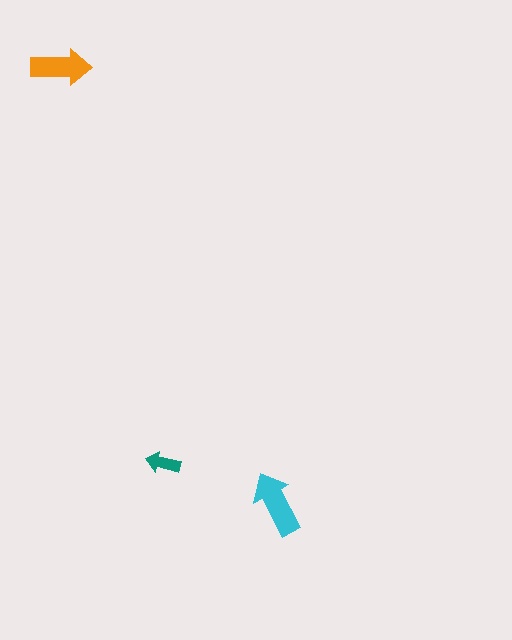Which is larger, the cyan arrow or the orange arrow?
The cyan one.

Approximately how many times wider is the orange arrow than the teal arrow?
About 2 times wider.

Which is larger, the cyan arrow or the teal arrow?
The cyan one.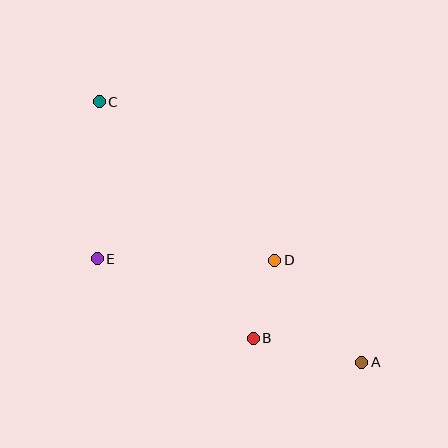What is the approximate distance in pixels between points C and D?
The distance between C and D is approximately 236 pixels.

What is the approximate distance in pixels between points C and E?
The distance between C and E is approximately 157 pixels.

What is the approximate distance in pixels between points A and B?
The distance between A and B is approximately 111 pixels.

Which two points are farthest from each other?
Points A and C are farthest from each other.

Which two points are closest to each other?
Points B and D are closest to each other.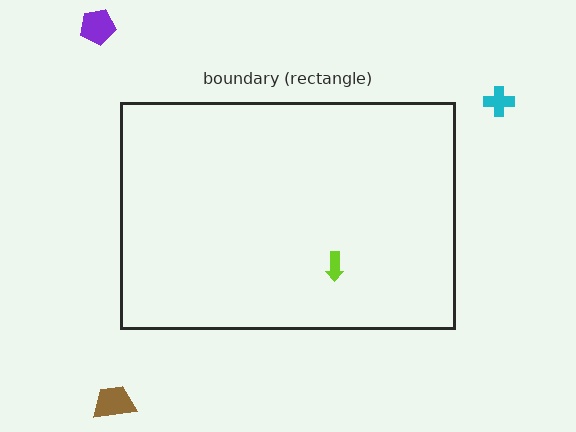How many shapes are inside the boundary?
1 inside, 3 outside.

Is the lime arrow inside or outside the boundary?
Inside.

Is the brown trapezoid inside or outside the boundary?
Outside.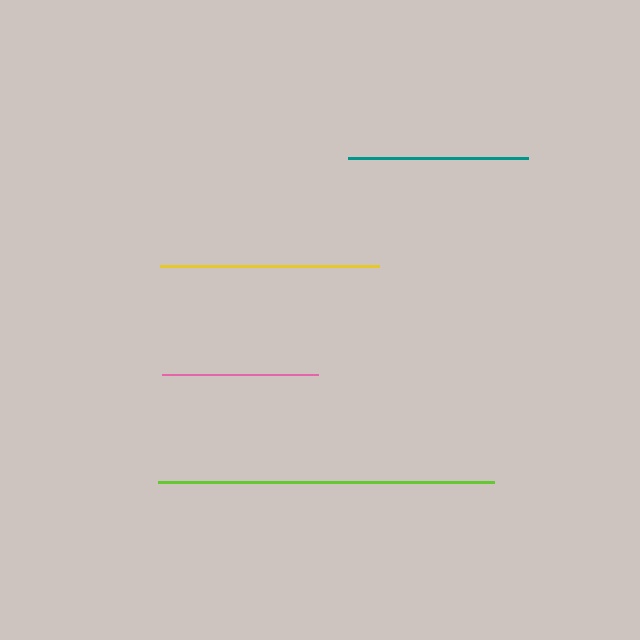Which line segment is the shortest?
The pink line is the shortest at approximately 156 pixels.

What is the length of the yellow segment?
The yellow segment is approximately 219 pixels long.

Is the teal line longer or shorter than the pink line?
The teal line is longer than the pink line.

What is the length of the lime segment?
The lime segment is approximately 337 pixels long.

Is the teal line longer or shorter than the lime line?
The lime line is longer than the teal line.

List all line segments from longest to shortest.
From longest to shortest: lime, yellow, teal, pink.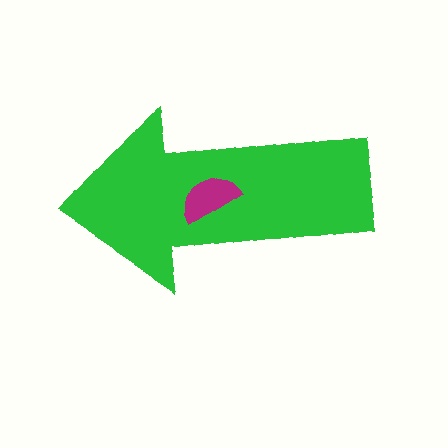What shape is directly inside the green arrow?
The magenta semicircle.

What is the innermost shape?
The magenta semicircle.